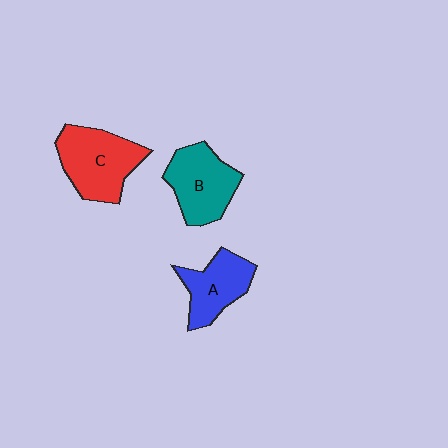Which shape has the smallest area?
Shape A (blue).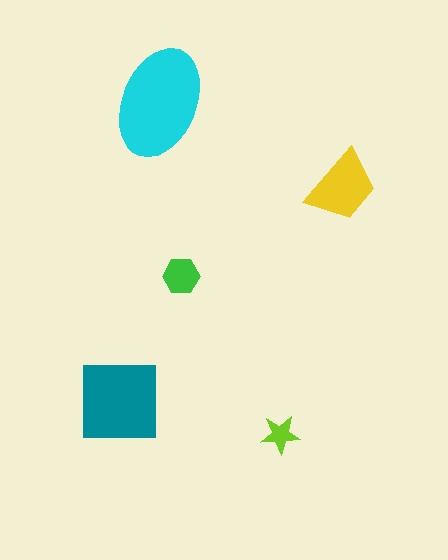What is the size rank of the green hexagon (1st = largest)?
4th.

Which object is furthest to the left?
The teal square is leftmost.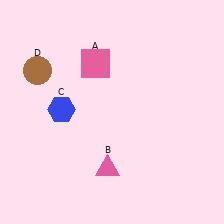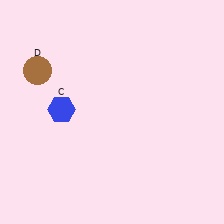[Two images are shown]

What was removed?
The pink square (A), the pink triangle (B) were removed in Image 2.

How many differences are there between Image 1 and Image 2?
There are 2 differences between the two images.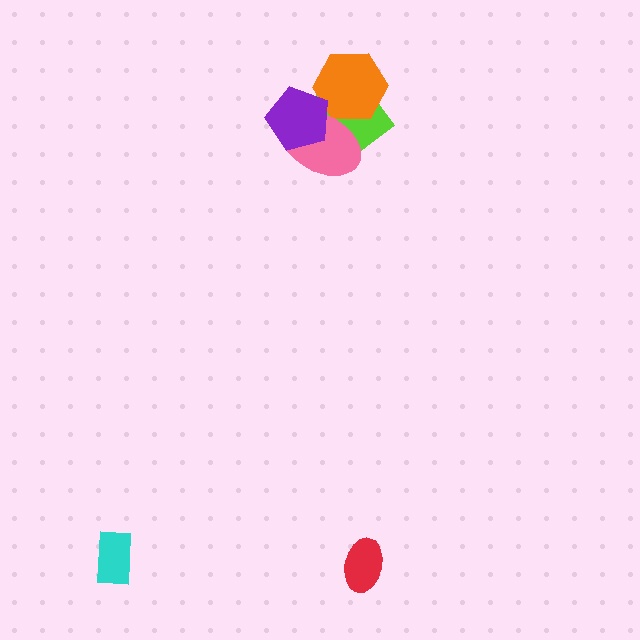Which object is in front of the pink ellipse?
The purple pentagon is in front of the pink ellipse.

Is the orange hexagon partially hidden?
Yes, it is partially covered by another shape.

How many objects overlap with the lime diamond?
3 objects overlap with the lime diamond.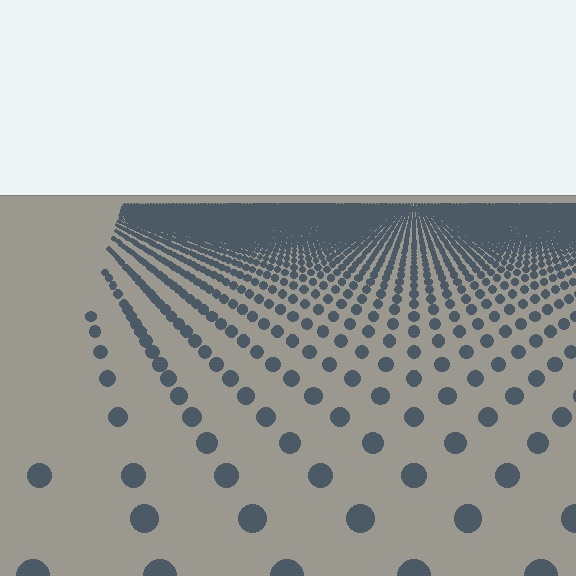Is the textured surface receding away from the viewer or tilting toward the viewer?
The surface is receding away from the viewer. Texture elements get smaller and denser toward the top.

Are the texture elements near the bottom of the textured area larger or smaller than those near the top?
Larger. Near the bottom, elements are closer to the viewer and appear at a bigger on-screen size.